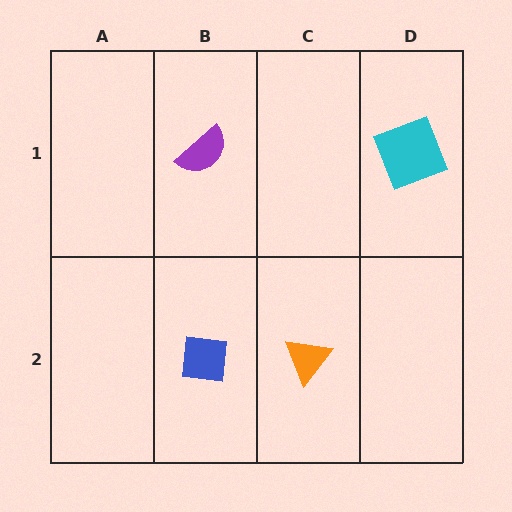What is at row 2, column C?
An orange triangle.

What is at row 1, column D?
A cyan square.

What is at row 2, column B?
A blue square.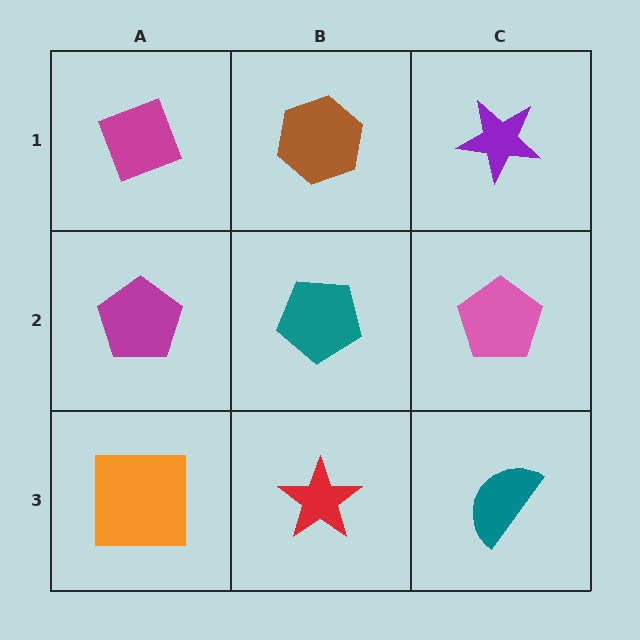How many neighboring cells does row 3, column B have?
3.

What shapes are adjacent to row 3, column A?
A magenta pentagon (row 2, column A), a red star (row 3, column B).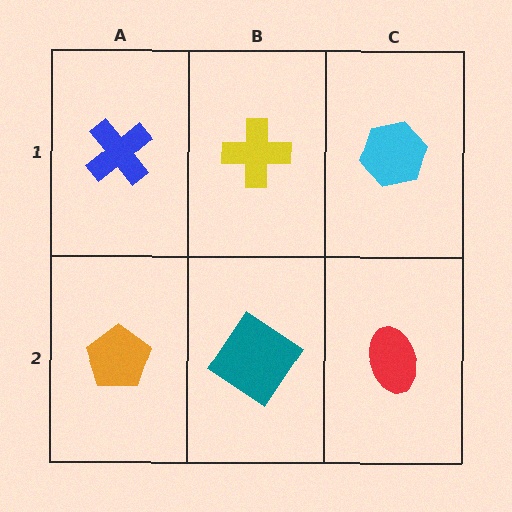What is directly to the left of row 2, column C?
A teal diamond.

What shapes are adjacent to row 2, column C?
A cyan hexagon (row 1, column C), a teal diamond (row 2, column B).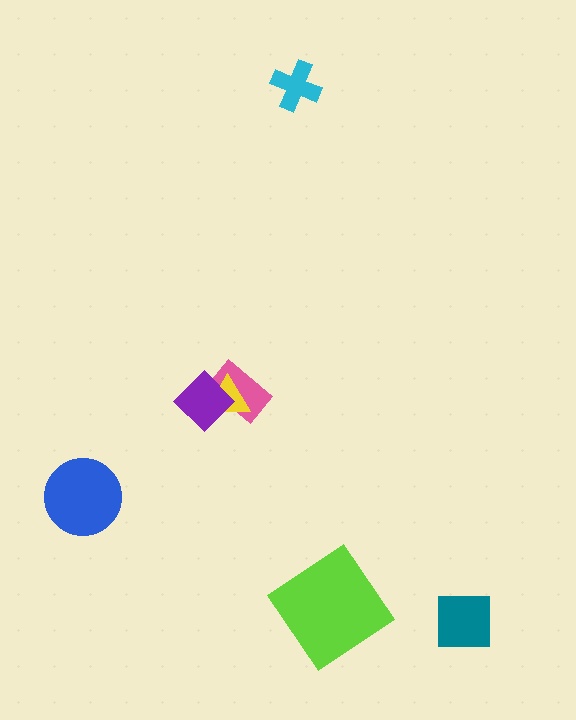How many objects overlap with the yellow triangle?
2 objects overlap with the yellow triangle.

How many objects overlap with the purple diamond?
2 objects overlap with the purple diamond.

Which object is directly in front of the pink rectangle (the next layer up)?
The yellow triangle is directly in front of the pink rectangle.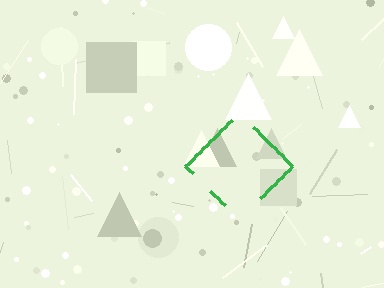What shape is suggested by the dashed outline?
The dashed outline suggests a diamond.